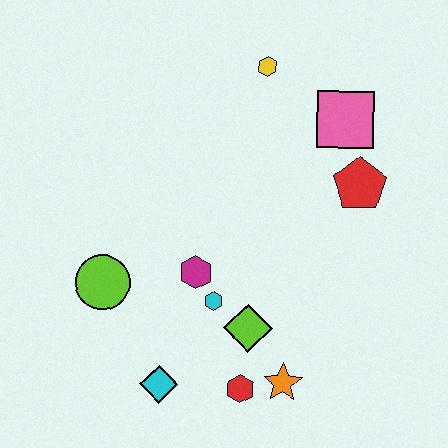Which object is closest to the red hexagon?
The orange star is closest to the red hexagon.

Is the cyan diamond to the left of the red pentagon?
Yes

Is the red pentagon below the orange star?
No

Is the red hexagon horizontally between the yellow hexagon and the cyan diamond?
Yes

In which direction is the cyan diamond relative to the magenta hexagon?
The cyan diamond is below the magenta hexagon.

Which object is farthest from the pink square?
The cyan diamond is farthest from the pink square.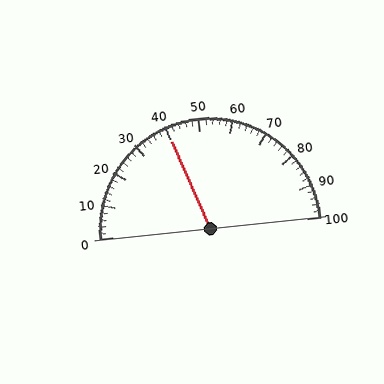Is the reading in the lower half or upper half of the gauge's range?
The reading is in the lower half of the range (0 to 100).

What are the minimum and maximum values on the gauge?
The gauge ranges from 0 to 100.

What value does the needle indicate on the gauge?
The needle indicates approximately 40.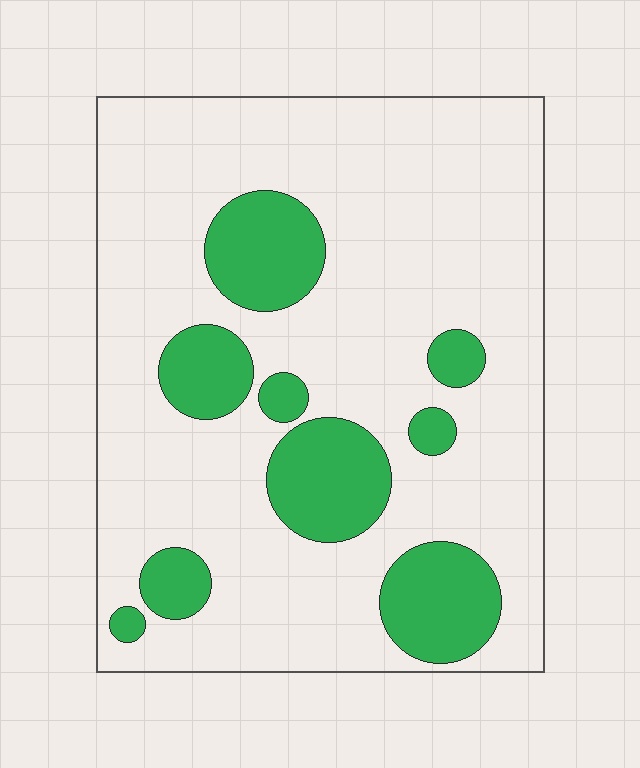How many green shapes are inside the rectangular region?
9.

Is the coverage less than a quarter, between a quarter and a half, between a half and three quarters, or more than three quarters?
Less than a quarter.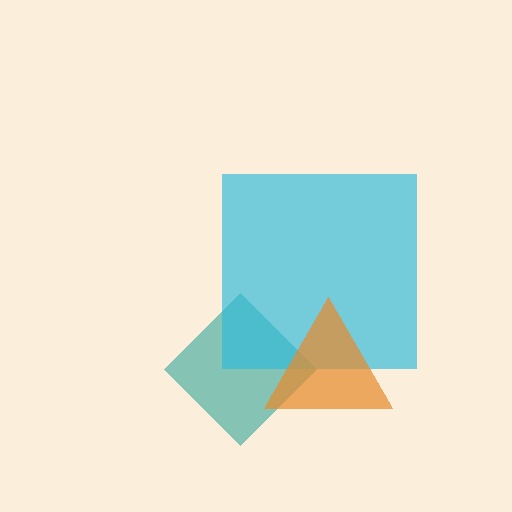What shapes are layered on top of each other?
The layered shapes are: a teal diamond, a cyan square, an orange triangle.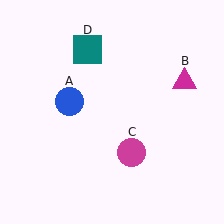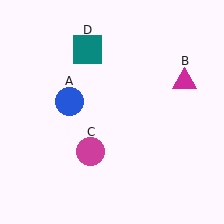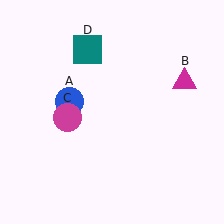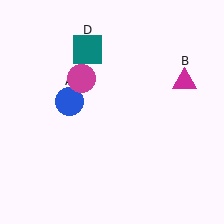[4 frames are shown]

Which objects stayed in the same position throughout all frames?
Blue circle (object A) and magenta triangle (object B) and teal square (object D) remained stationary.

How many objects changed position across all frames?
1 object changed position: magenta circle (object C).